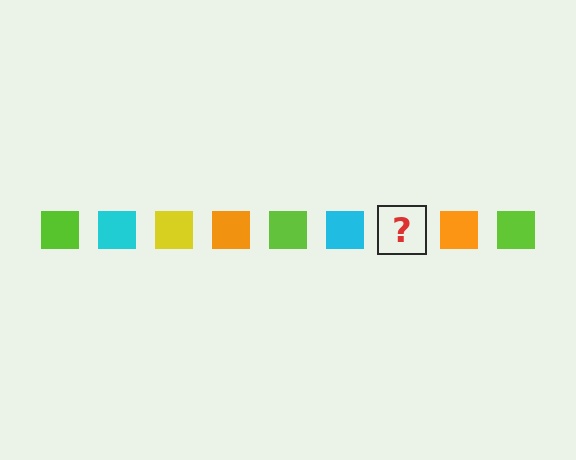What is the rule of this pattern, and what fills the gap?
The rule is that the pattern cycles through lime, cyan, yellow, orange squares. The gap should be filled with a yellow square.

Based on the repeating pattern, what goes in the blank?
The blank should be a yellow square.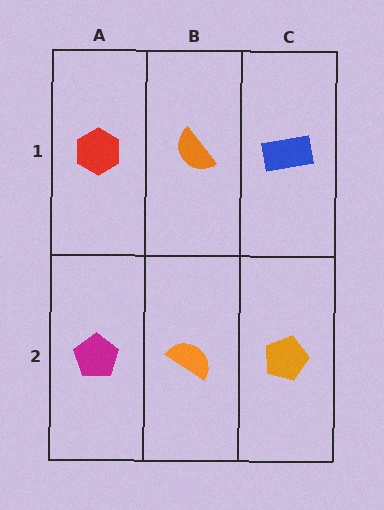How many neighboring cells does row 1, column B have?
3.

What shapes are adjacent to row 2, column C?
A blue rectangle (row 1, column C), an orange semicircle (row 2, column B).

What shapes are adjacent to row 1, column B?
An orange semicircle (row 2, column B), a red hexagon (row 1, column A), a blue rectangle (row 1, column C).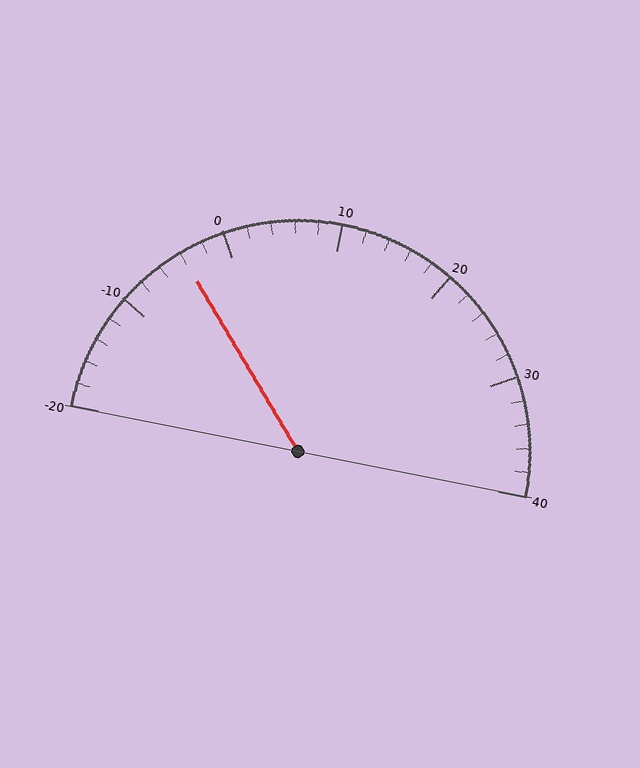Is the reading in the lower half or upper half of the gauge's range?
The reading is in the lower half of the range (-20 to 40).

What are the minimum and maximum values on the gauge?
The gauge ranges from -20 to 40.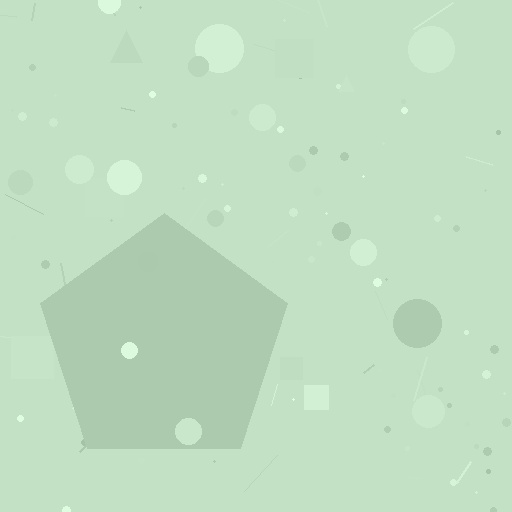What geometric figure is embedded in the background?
A pentagon is embedded in the background.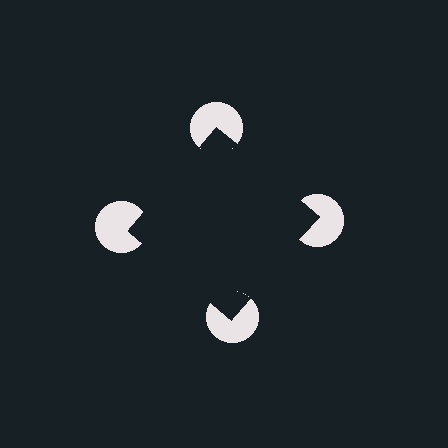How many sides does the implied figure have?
4 sides.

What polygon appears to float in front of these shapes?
An illusory square — its edges are inferred from the aligned wedge cuts in the pac-man discs, not physically drawn.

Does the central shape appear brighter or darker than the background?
It typically appears slightly darker than the background, even though no actual brightness change is drawn.